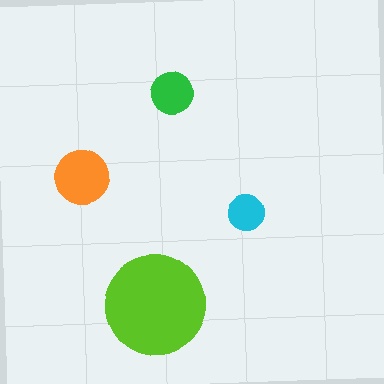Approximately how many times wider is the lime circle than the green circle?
About 2.5 times wider.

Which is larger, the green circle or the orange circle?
The orange one.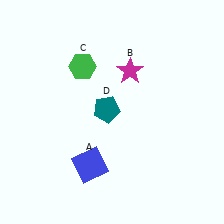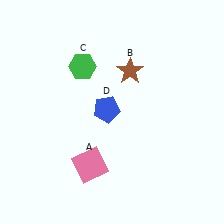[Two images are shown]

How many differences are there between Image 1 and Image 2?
There are 3 differences between the two images.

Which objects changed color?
A changed from blue to pink. B changed from magenta to brown. D changed from teal to blue.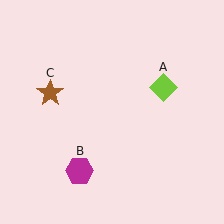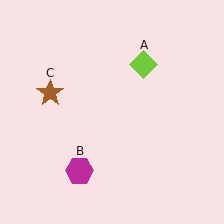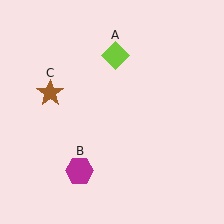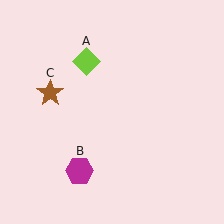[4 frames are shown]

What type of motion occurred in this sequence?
The lime diamond (object A) rotated counterclockwise around the center of the scene.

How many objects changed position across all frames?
1 object changed position: lime diamond (object A).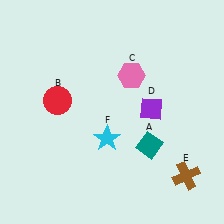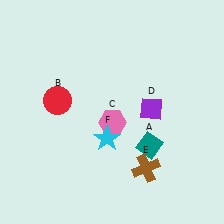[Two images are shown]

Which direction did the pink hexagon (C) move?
The pink hexagon (C) moved down.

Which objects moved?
The objects that moved are: the pink hexagon (C), the brown cross (E).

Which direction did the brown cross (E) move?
The brown cross (E) moved left.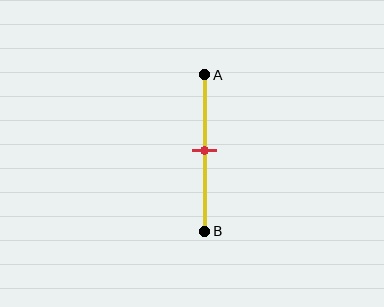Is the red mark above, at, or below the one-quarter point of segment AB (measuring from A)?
The red mark is below the one-quarter point of segment AB.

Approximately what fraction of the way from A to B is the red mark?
The red mark is approximately 50% of the way from A to B.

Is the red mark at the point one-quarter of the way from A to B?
No, the mark is at about 50% from A, not at the 25% one-quarter point.